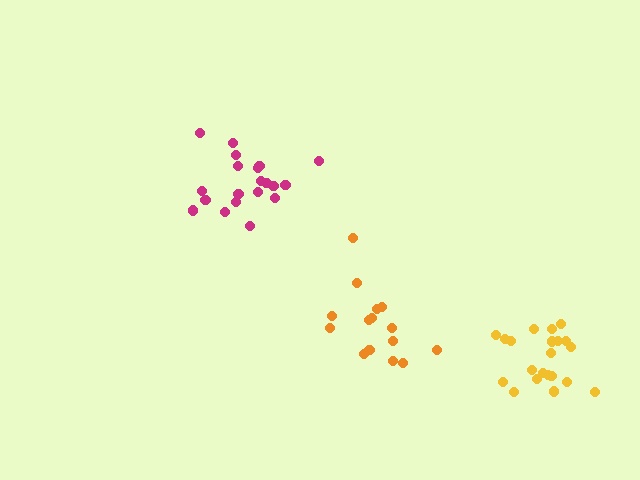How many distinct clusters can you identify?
There are 3 distinct clusters.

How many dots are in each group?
Group 1: 21 dots, Group 2: 20 dots, Group 3: 15 dots (56 total).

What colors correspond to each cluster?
The clusters are colored: yellow, magenta, orange.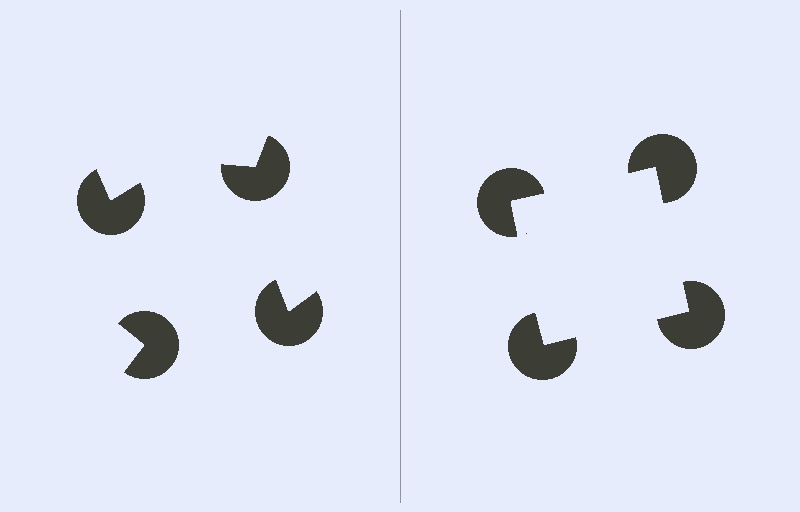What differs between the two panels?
The pac-man discs are positioned identically on both sides; only the wedge orientations differ. On the right they align to a square; on the left they are misaligned.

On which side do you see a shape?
An illusory square appears on the right side. On the left side the wedge cuts are rotated, so no coherent shape forms.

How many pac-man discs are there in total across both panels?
8 — 4 on each side.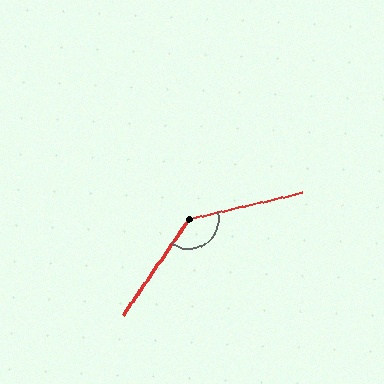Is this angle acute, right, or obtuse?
It is obtuse.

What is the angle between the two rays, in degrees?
Approximately 137 degrees.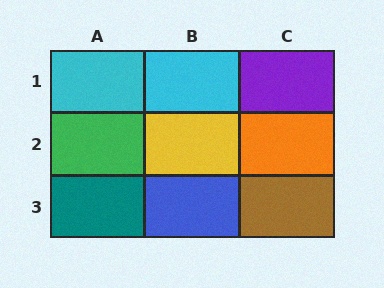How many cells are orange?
1 cell is orange.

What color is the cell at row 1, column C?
Purple.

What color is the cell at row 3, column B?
Blue.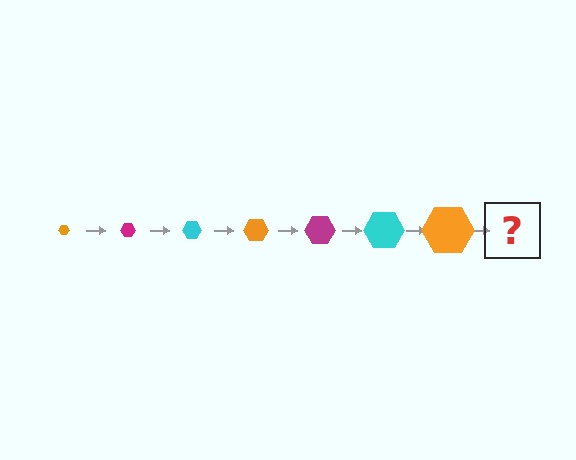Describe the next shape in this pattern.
It should be a magenta hexagon, larger than the previous one.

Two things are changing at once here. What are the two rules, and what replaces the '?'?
The two rules are that the hexagon grows larger each step and the color cycles through orange, magenta, and cyan. The '?' should be a magenta hexagon, larger than the previous one.